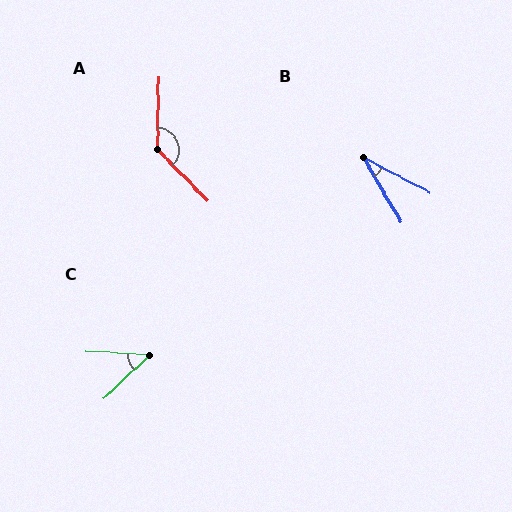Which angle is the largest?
A, at approximately 134 degrees.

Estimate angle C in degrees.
Approximately 48 degrees.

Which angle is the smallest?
B, at approximately 31 degrees.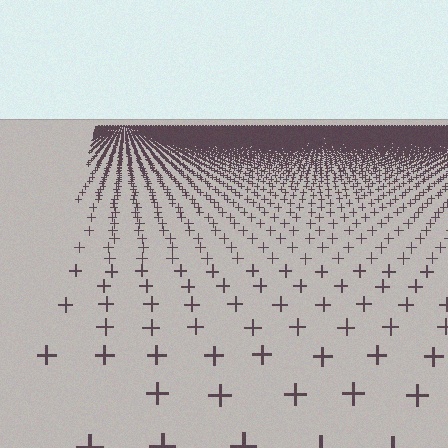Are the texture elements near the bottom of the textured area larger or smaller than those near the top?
Larger. Near the bottom, elements are closer to the viewer and appear at a bigger on-screen size.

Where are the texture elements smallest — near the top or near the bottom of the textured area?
Near the top.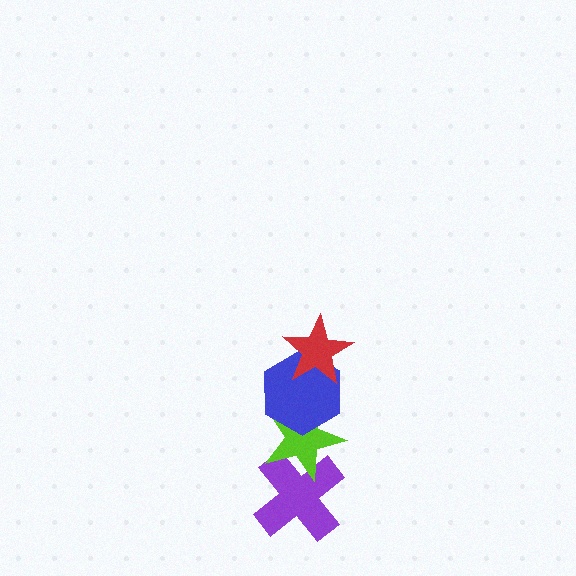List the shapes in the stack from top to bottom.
From top to bottom: the red star, the blue hexagon, the lime star, the purple cross.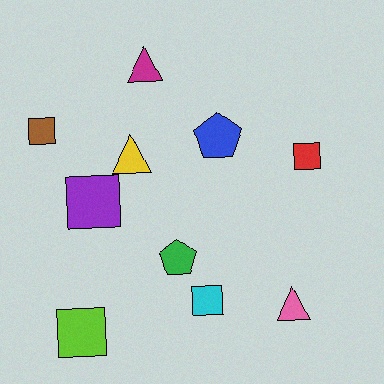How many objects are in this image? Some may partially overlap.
There are 10 objects.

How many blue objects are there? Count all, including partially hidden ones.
There is 1 blue object.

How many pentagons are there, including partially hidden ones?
There are 2 pentagons.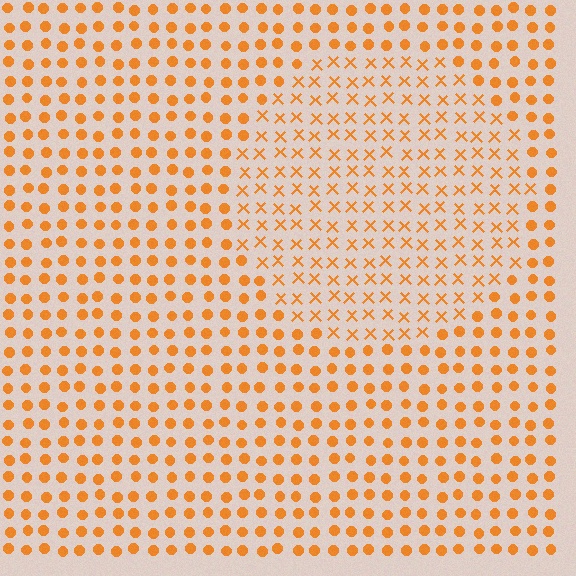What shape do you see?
I see a circle.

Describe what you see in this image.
The image is filled with small orange elements arranged in a uniform grid. A circle-shaped region contains X marks, while the surrounding area contains circles. The boundary is defined purely by the change in element shape.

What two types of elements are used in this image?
The image uses X marks inside the circle region and circles outside it.